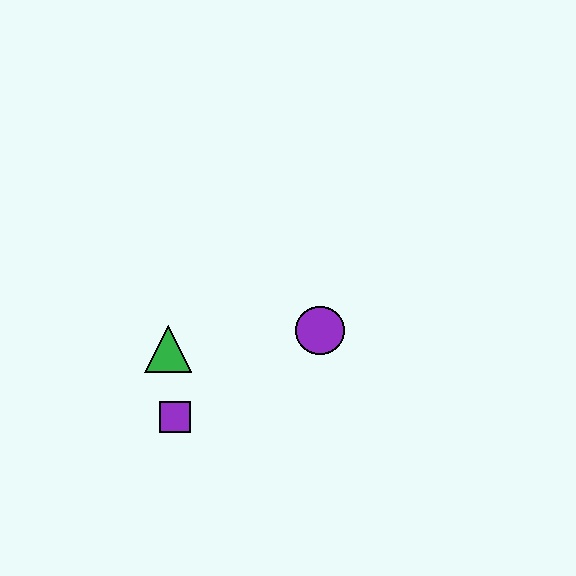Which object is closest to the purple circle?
The green triangle is closest to the purple circle.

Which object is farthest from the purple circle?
The purple square is farthest from the purple circle.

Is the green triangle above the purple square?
Yes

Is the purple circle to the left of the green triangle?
No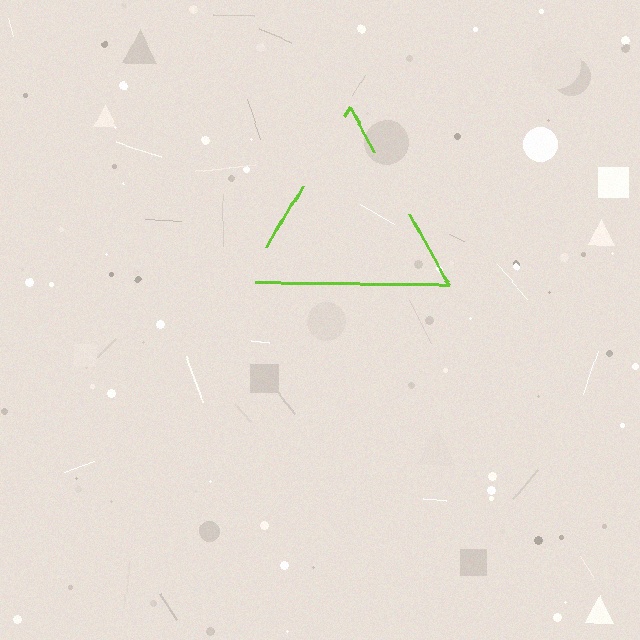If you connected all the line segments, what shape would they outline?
They would outline a triangle.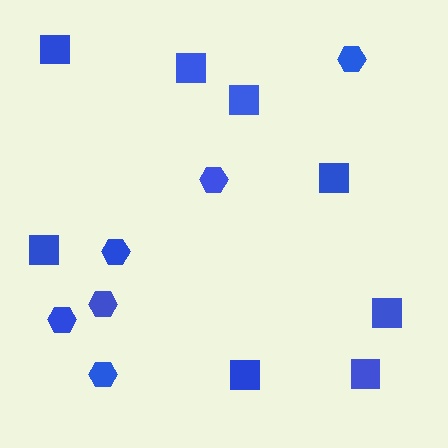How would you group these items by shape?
There are 2 groups: one group of hexagons (6) and one group of squares (8).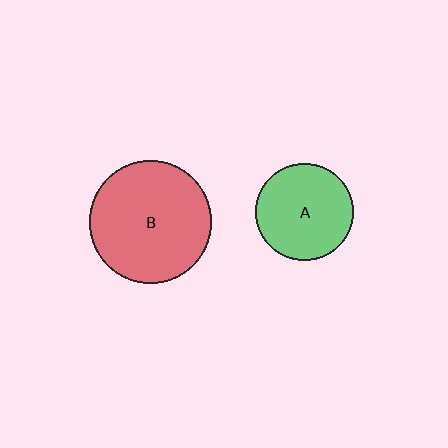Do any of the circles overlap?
No, none of the circles overlap.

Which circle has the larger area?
Circle B (red).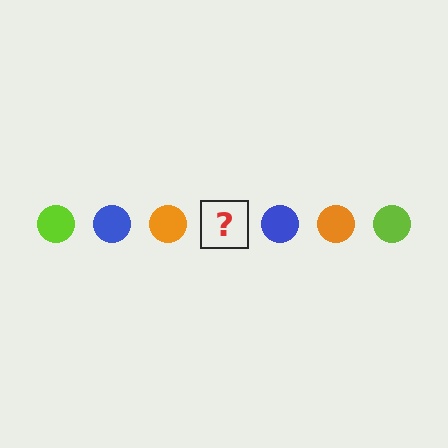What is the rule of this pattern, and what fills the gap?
The rule is that the pattern cycles through lime, blue, orange circles. The gap should be filled with a lime circle.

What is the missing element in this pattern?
The missing element is a lime circle.